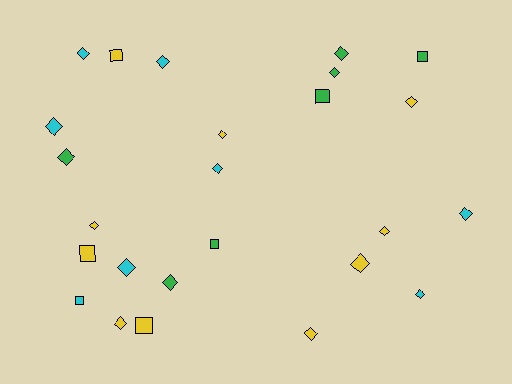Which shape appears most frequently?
Diamond, with 18 objects.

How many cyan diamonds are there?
There are 7 cyan diamonds.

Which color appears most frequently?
Yellow, with 10 objects.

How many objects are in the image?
There are 25 objects.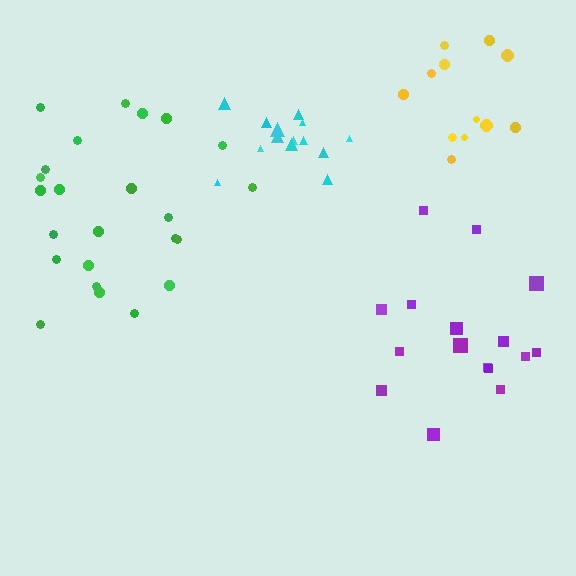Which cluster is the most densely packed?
Cyan.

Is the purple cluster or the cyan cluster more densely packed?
Cyan.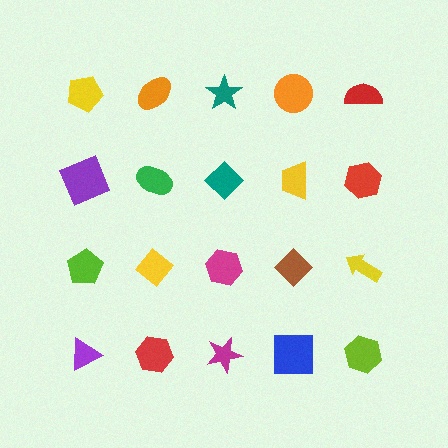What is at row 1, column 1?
A yellow pentagon.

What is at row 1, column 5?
A red semicircle.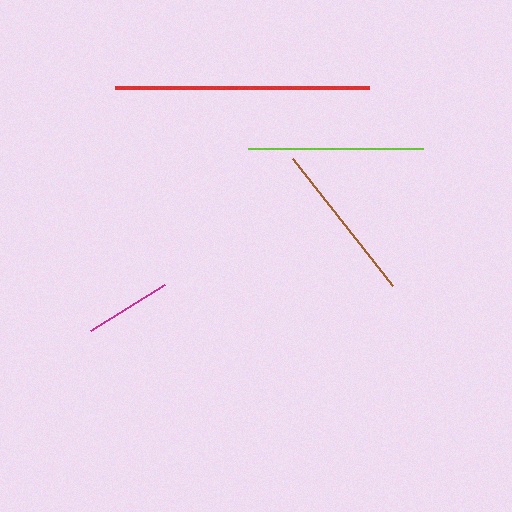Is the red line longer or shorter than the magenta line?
The red line is longer than the magenta line.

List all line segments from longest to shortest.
From longest to shortest: red, lime, brown, magenta.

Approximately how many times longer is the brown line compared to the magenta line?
The brown line is approximately 1.9 times the length of the magenta line.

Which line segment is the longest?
The red line is the longest at approximately 254 pixels.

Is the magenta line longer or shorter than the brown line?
The brown line is longer than the magenta line.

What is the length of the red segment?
The red segment is approximately 254 pixels long.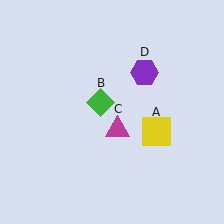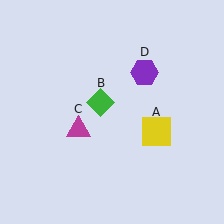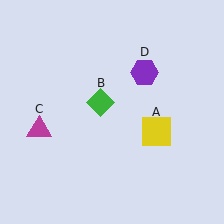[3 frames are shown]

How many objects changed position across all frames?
1 object changed position: magenta triangle (object C).